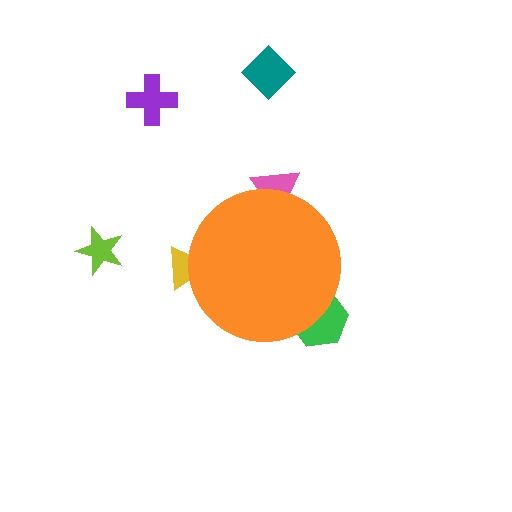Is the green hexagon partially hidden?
Yes, the green hexagon is partially hidden behind the orange circle.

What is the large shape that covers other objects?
An orange circle.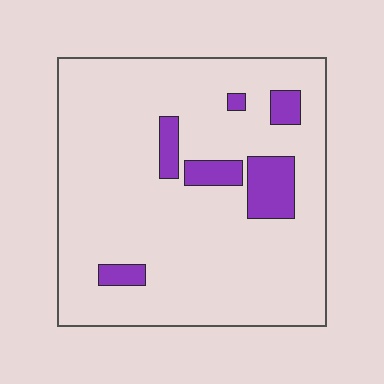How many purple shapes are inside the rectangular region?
6.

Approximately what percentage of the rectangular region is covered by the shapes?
Approximately 10%.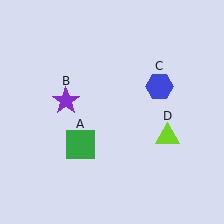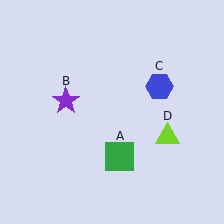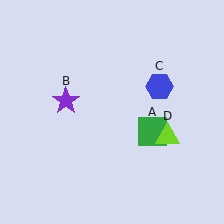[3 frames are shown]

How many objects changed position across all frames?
1 object changed position: green square (object A).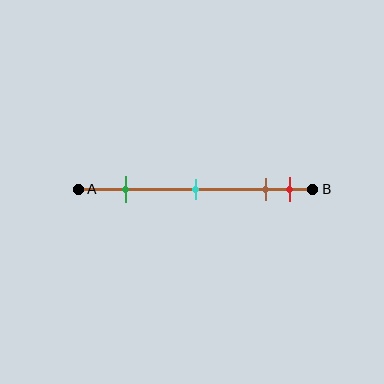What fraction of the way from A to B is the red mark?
The red mark is approximately 90% (0.9) of the way from A to B.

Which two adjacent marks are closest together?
The brown and red marks are the closest adjacent pair.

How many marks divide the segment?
There are 4 marks dividing the segment.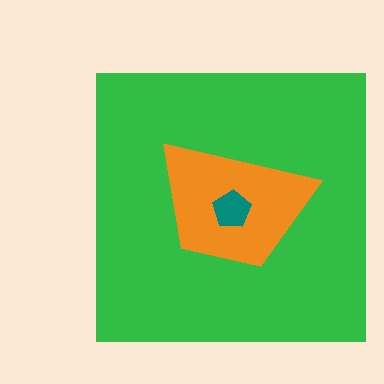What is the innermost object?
The teal pentagon.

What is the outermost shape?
The green square.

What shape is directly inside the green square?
The orange trapezoid.